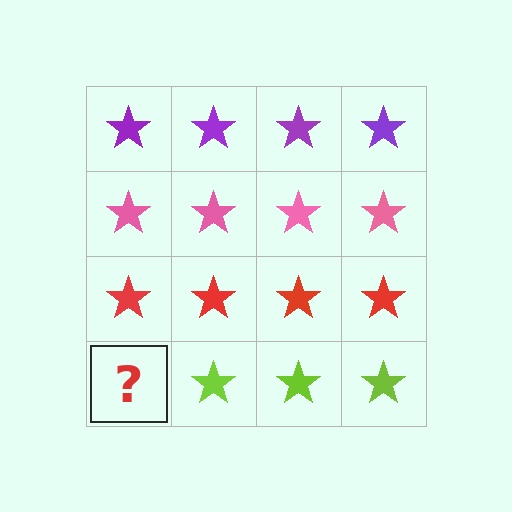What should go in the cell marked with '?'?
The missing cell should contain a lime star.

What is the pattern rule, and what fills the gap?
The rule is that each row has a consistent color. The gap should be filled with a lime star.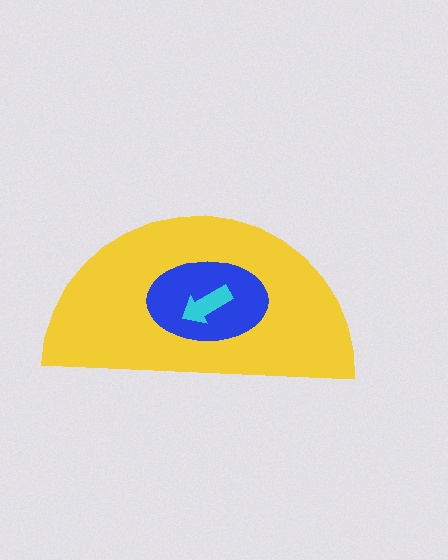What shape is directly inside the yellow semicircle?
The blue ellipse.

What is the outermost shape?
The yellow semicircle.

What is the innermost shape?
The cyan arrow.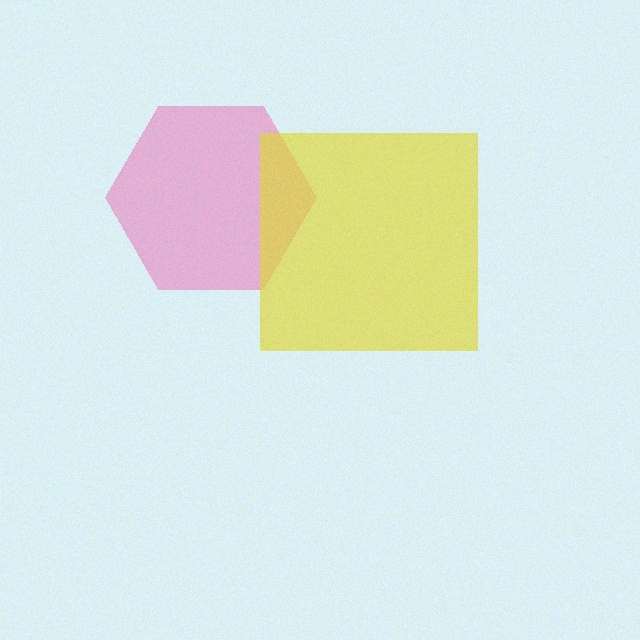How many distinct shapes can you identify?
There are 2 distinct shapes: a pink hexagon, a yellow square.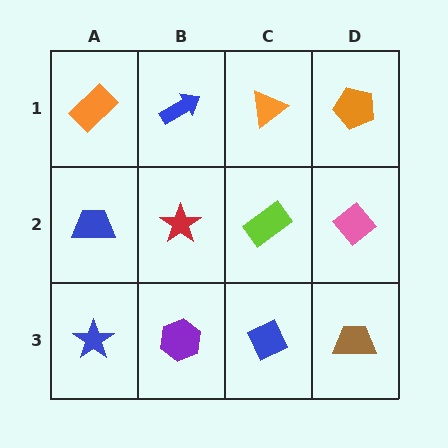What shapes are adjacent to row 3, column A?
A blue trapezoid (row 2, column A), a purple hexagon (row 3, column B).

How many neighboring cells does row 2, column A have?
3.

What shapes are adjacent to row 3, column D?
A pink diamond (row 2, column D), a blue diamond (row 3, column C).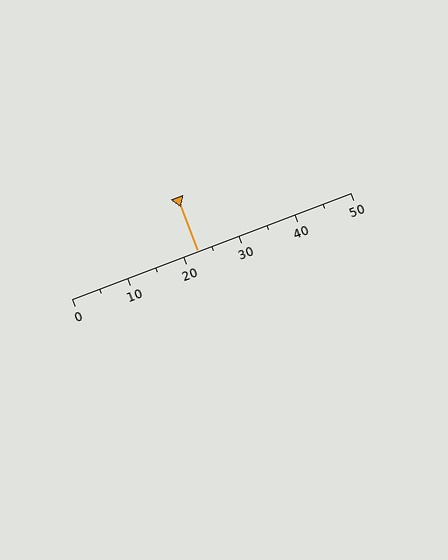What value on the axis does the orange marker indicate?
The marker indicates approximately 22.5.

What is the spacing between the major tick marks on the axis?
The major ticks are spaced 10 apart.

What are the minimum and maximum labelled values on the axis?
The axis runs from 0 to 50.